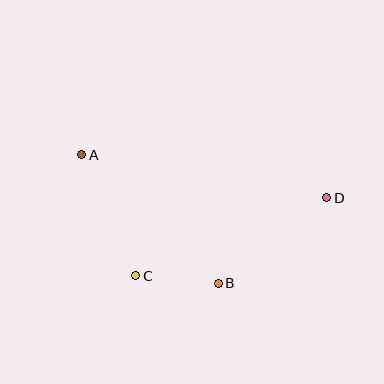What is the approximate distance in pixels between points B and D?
The distance between B and D is approximately 138 pixels.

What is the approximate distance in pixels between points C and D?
The distance between C and D is approximately 206 pixels.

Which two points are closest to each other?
Points B and C are closest to each other.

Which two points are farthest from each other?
Points A and D are farthest from each other.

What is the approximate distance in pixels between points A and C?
The distance between A and C is approximately 132 pixels.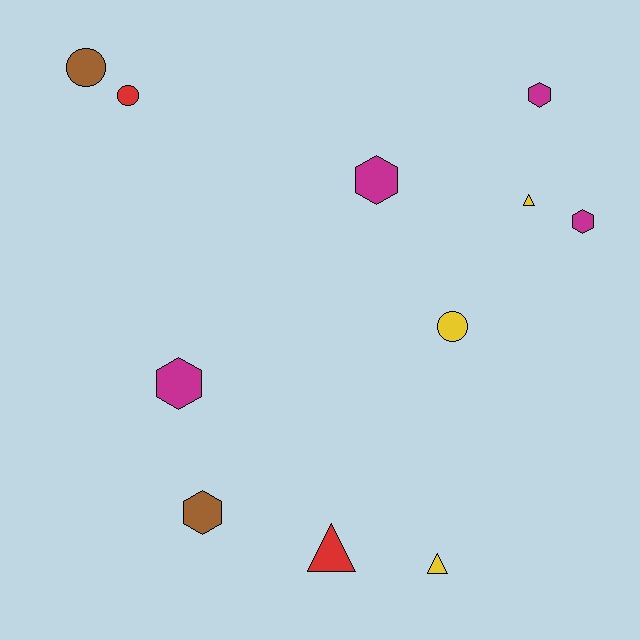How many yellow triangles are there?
There are 2 yellow triangles.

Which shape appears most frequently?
Hexagon, with 5 objects.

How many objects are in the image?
There are 11 objects.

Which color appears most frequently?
Magenta, with 4 objects.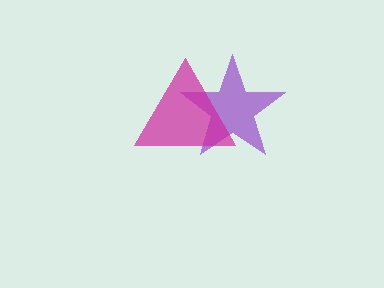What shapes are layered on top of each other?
The layered shapes are: a purple star, a magenta triangle.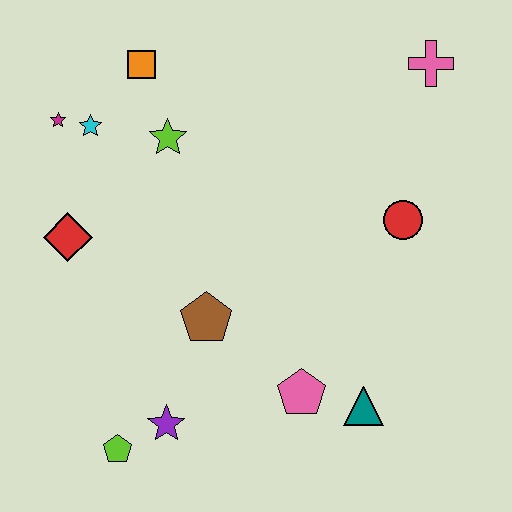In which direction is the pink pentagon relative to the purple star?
The pink pentagon is to the right of the purple star.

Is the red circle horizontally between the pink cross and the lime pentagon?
Yes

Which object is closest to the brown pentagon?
The purple star is closest to the brown pentagon.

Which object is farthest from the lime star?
The teal triangle is farthest from the lime star.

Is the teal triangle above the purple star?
Yes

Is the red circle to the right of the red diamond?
Yes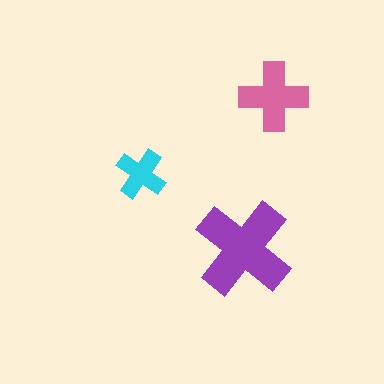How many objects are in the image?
There are 3 objects in the image.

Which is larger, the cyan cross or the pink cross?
The pink one.